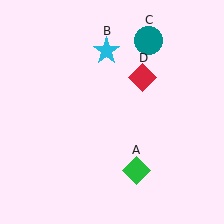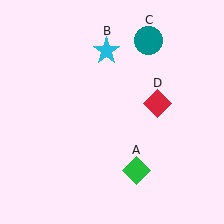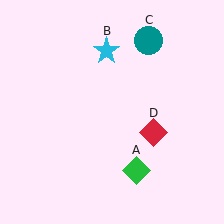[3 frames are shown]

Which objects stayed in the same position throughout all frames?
Green diamond (object A) and cyan star (object B) and teal circle (object C) remained stationary.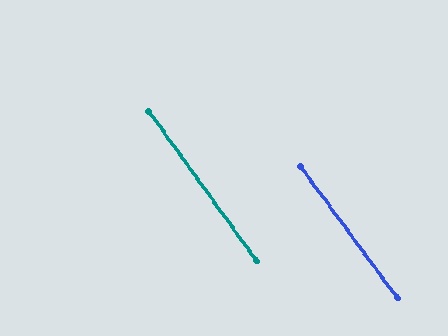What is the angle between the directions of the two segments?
Approximately 1 degree.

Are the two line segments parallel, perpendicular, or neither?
Parallel — their directions differ by only 0.7°.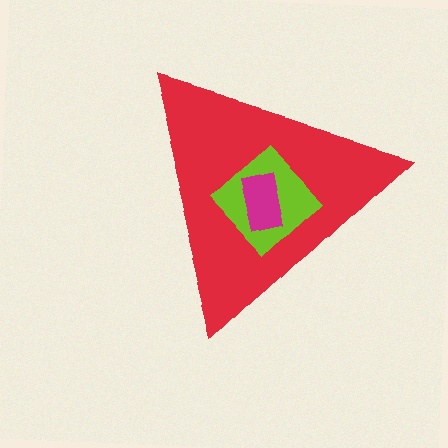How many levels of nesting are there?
3.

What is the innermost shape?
The magenta rectangle.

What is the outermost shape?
The red triangle.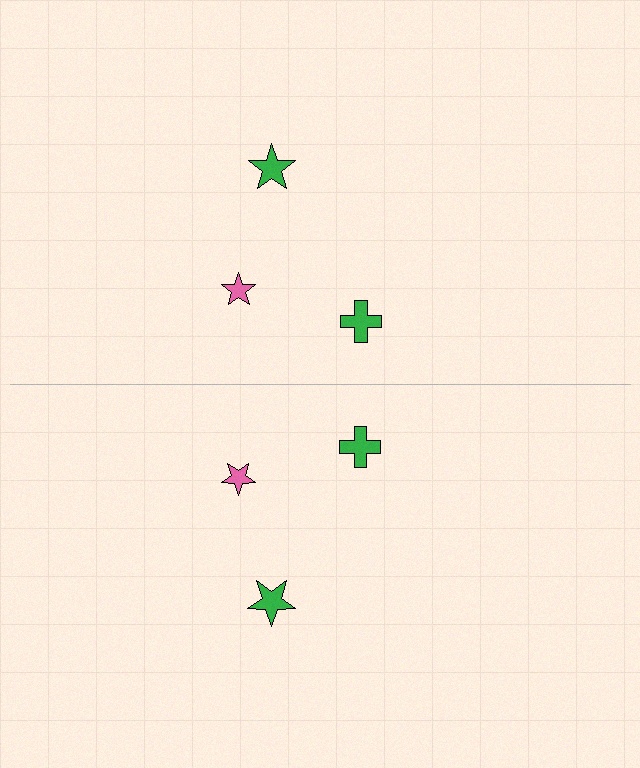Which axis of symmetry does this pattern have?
The pattern has a horizontal axis of symmetry running through the center of the image.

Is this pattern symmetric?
Yes, this pattern has bilateral (reflection) symmetry.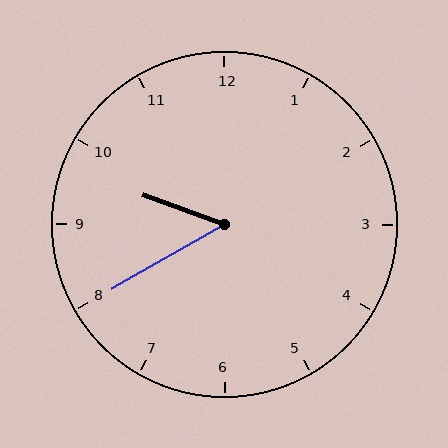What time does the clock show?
9:40.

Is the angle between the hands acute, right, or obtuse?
It is acute.